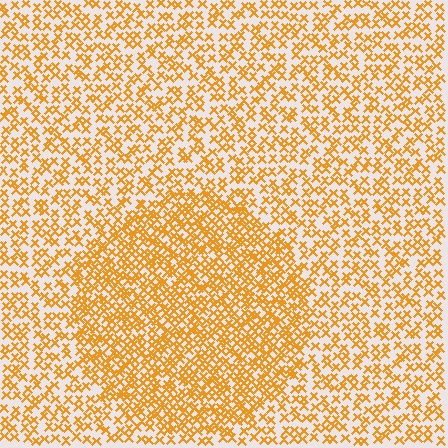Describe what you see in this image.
The image contains small orange elements arranged at two different densities. A circle-shaped region is visible where the elements are more densely packed than the surrounding area.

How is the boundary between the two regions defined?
The boundary is defined by a change in element density (approximately 1.8x ratio). All elements are the same color, size, and shape.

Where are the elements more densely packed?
The elements are more densely packed inside the circle boundary.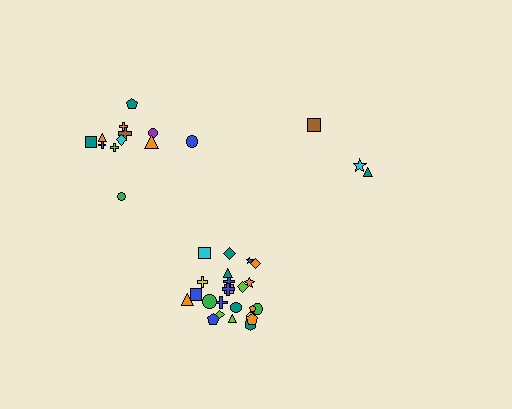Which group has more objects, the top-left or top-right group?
The top-left group.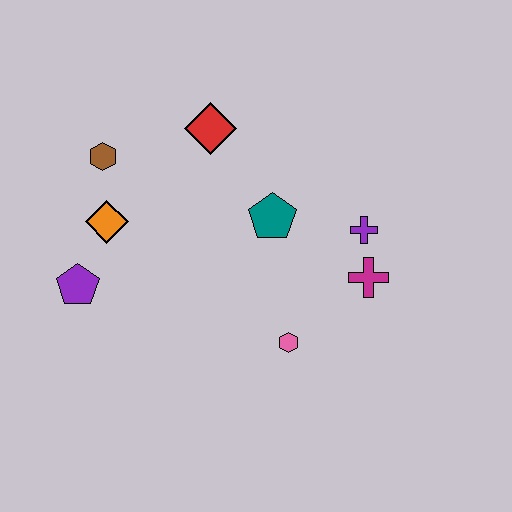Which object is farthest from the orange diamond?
The magenta cross is farthest from the orange diamond.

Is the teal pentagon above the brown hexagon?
No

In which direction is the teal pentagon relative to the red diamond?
The teal pentagon is below the red diamond.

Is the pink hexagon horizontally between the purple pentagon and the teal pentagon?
No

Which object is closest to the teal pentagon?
The purple cross is closest to the teal pentagon.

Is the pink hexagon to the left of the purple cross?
Yes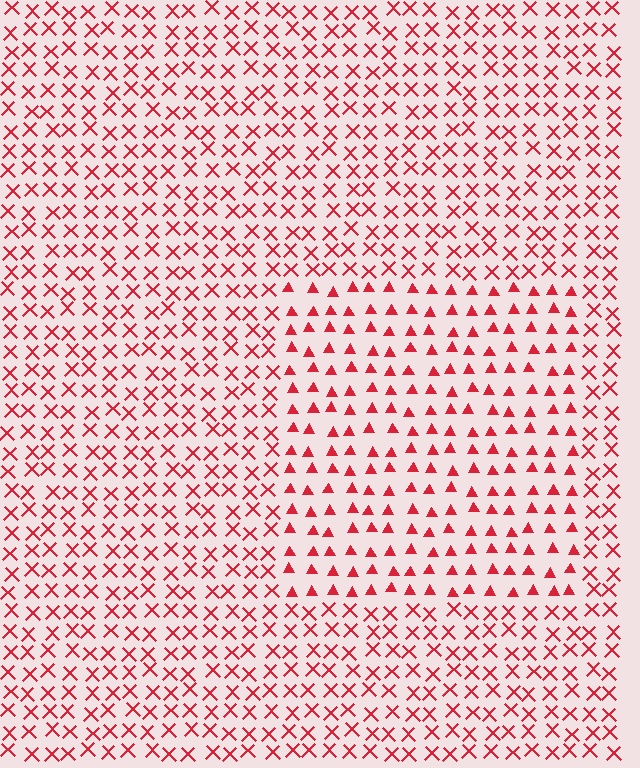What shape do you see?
I see a rectangle.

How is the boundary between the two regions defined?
The boundary is defined by a change in element shape: triangles inside vs. X marks outside. All elements share the same color and spacing.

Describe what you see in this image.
The image is filled with small red elements arranged in a uniform grid. A rectangle-shaped region contains triangles, while the surrounding area contains X marks. The boundary is defined purely by the change in element shape.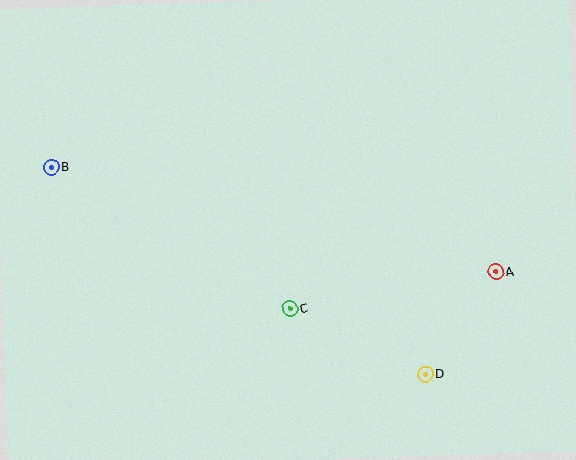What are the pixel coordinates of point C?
Point C is at (290, 309).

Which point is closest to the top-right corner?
Point A is closest to the top-right corner.